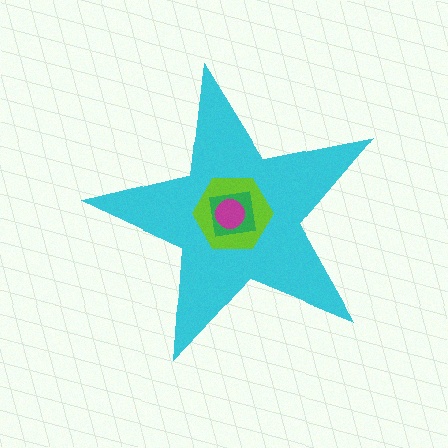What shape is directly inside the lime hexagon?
The green square.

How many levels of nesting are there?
4.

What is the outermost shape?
The cyan star.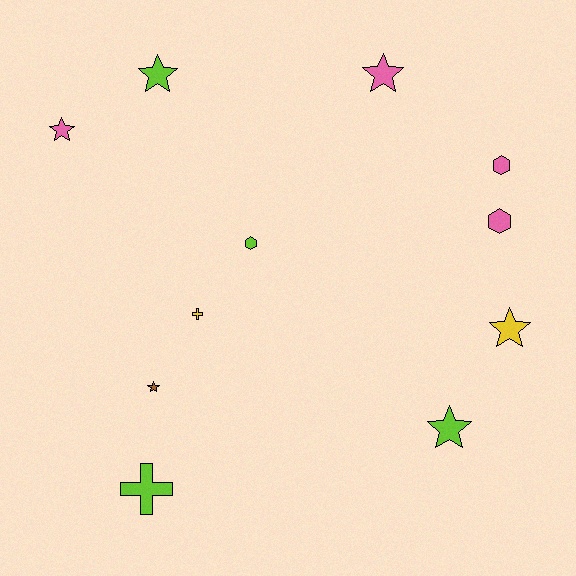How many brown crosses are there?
There are no brown crosses.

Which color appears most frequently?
Lime, with 4 objects.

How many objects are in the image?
There are 11 objects.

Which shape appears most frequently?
Star, with 6 objects.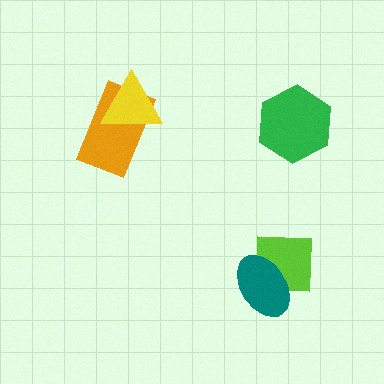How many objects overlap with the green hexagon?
0 objects overlap with the green hexagon.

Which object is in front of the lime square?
The teal ellipse is in front of the lime square.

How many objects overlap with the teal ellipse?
1 object overlaps with the teal ellipse.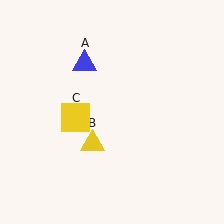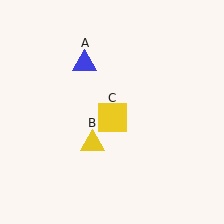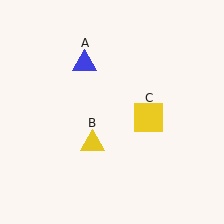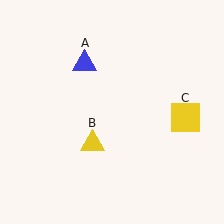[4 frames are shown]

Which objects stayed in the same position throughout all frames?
Blue triangle (object A) and yellow triangle (object B) remained stationary.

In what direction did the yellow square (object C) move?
The yellow square (object C) moved right.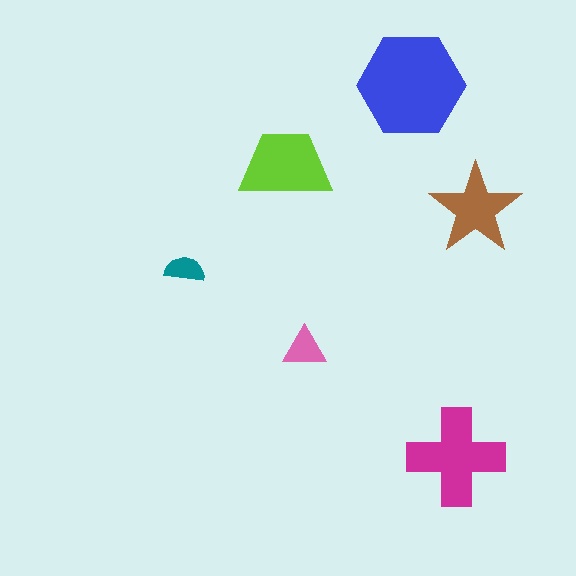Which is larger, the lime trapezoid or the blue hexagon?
The blue hexagon.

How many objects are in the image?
There are 6 objects in the image.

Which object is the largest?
The blue hexagon.